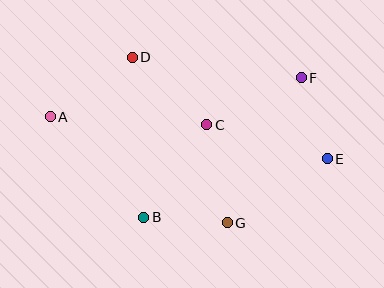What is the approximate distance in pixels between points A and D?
The distance between A and D is approximately 101 pixels.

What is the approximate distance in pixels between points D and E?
The distance between D and E is approximately 220 pixels.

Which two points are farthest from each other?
Points A and E are farthest from each other.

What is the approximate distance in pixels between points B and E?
The distance between B and E is approximately 192 pixels.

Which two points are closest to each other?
Points B and G are closest to each other.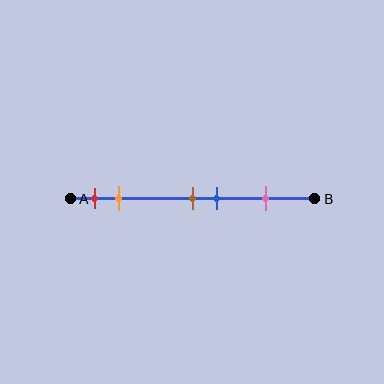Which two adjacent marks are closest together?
The brown and blue marks are the closest adjacent pair.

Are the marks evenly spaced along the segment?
No, the marks are not evenly spaced.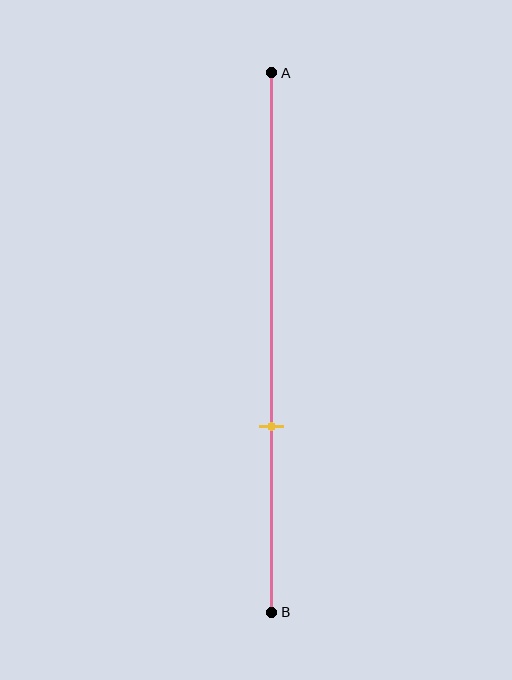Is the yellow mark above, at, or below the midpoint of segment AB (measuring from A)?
The yellow mark is below the midpoint of segment AB.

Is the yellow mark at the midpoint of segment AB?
No, the mark is at about 65% from A, not at the 50% midpoint.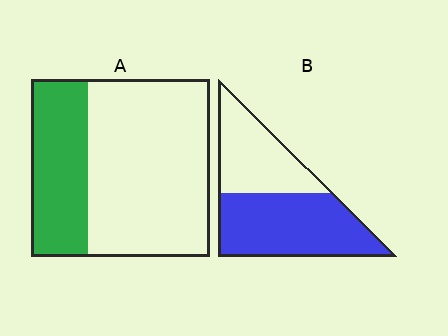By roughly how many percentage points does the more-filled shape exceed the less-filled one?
By roughly 25 percentage points (B over A).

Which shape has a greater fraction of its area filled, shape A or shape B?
Shape B.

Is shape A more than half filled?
No.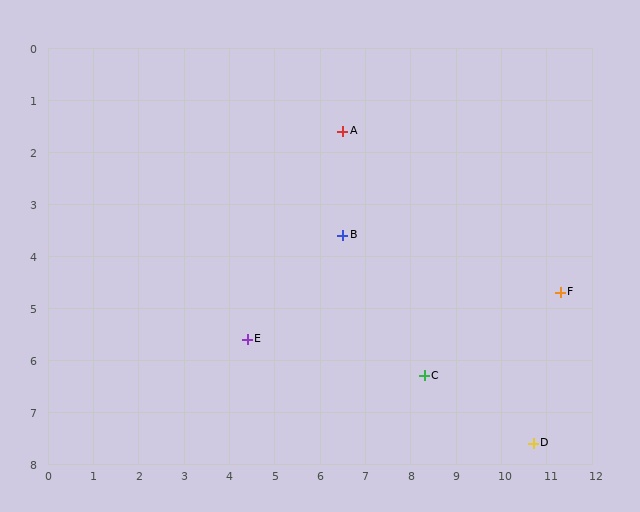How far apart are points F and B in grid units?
Points F and B are about 4.9 grid units apart.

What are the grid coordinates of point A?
Point A is at approximately (6.5, 1.6).